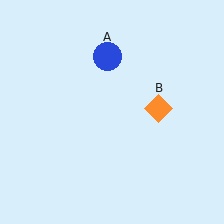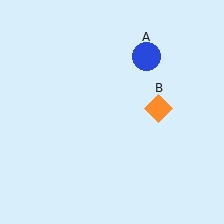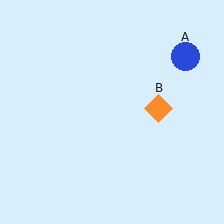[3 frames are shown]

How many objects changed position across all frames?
1 object changed position: blue circle (object A).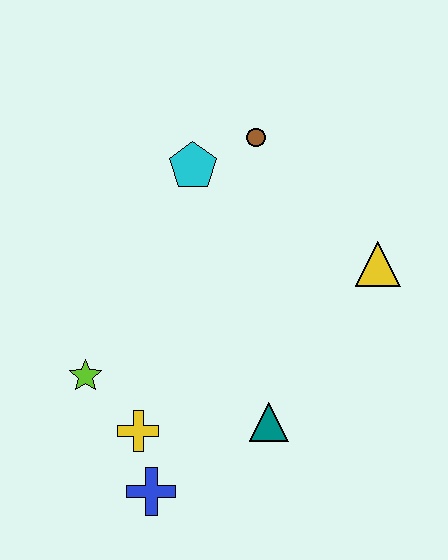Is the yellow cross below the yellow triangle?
Yes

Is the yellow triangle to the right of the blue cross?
Yes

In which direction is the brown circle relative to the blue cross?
The brown circle is above the blue cross.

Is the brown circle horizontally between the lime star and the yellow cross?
No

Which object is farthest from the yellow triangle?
The blue cross is farthest from the yellow triangle.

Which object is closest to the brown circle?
The cyan pentagon is closest to the brown circle.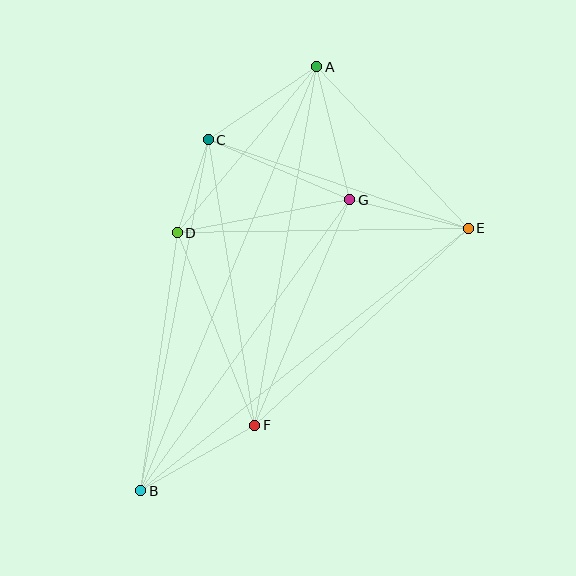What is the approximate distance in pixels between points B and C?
The distance between B and C is approximately 357 pixels.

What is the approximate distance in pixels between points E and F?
The distance between E and F is approximately 291 pixels.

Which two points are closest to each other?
Points C and D are closest to each other.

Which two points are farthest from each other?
Points A and B are farthest from each other.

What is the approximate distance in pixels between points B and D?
The distance between B and D is approximately 261 pixels.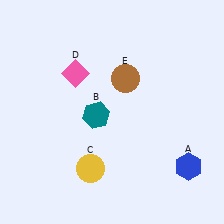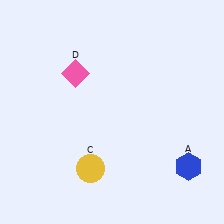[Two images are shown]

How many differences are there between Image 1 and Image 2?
There are 2 differences between the two images.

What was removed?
The teal hexagon (B), the brown circle (E) were removed in Image 2.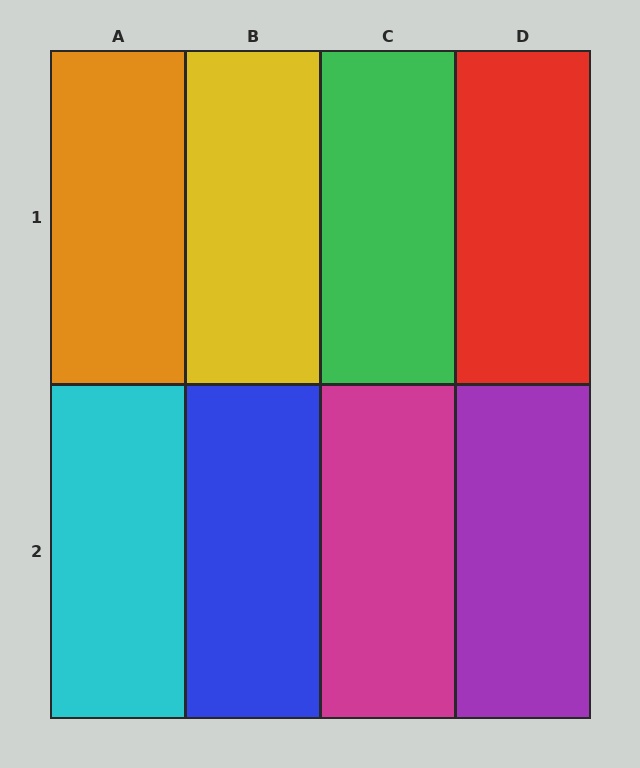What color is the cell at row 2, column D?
Purple.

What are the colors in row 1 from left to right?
Orange, yellow, green, red.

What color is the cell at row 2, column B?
Blue.